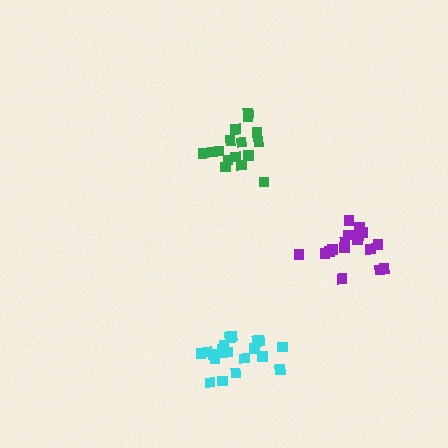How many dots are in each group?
Group 1: 17 dots, Group 2: 16 dots, Group 3: 20 dots (53 total).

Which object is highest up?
The green cluster is topmost.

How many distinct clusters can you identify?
There are 3 distinct clusters.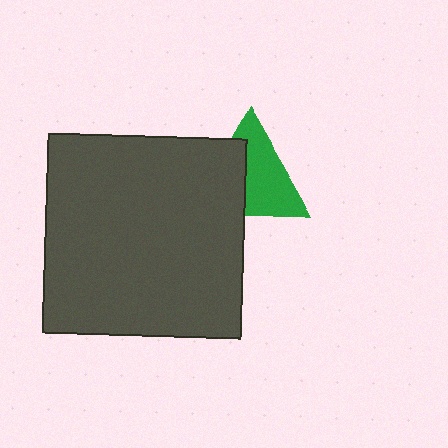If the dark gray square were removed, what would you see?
You would see the complete green triangle.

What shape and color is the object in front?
The object in front is a dark gray square.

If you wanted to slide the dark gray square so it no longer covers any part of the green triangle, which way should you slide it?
Slide it left — that is the most direct way to separate the two shapes.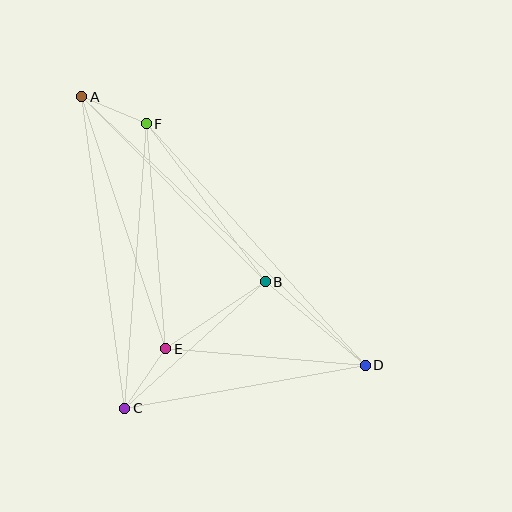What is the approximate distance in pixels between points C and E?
The distance between C and E is approximately 72 pixels.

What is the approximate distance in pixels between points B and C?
The distance between B and C is approximately 189 pixels.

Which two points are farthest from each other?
Points A and D are farthest from each other.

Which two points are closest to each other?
Points A and F are closest to each other.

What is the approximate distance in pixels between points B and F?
The distance between B and F is approximately 198 pixels.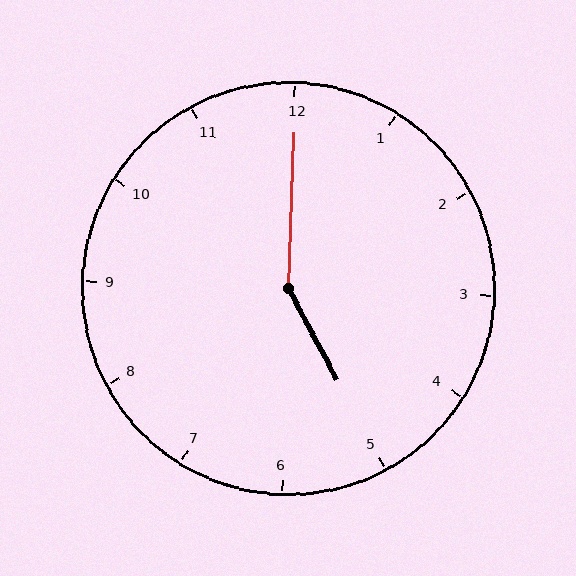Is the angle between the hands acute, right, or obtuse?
It is obtuse.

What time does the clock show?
5:00.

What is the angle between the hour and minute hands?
Approximately 150 degrees.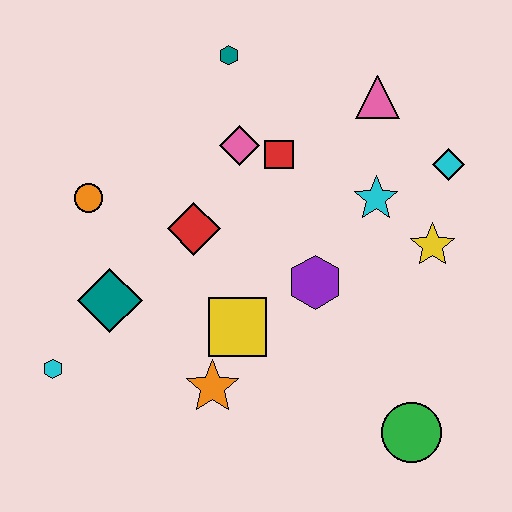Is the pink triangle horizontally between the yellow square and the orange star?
No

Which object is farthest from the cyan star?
The cyan hexagon is farthest from the cyan star.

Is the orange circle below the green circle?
No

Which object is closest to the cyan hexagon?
The teal diamond is closest to the cyan hexagon.